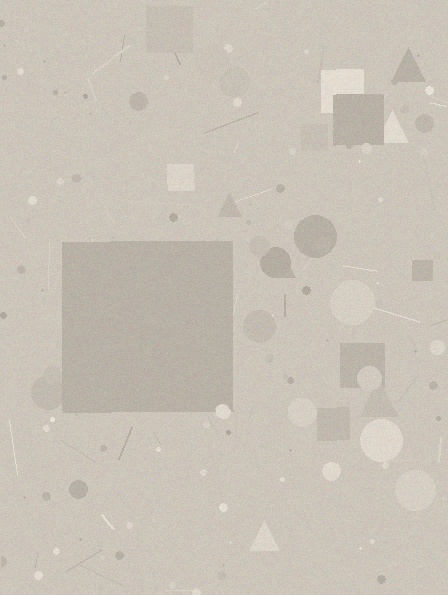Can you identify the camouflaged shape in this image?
The camouflaged shape is a square.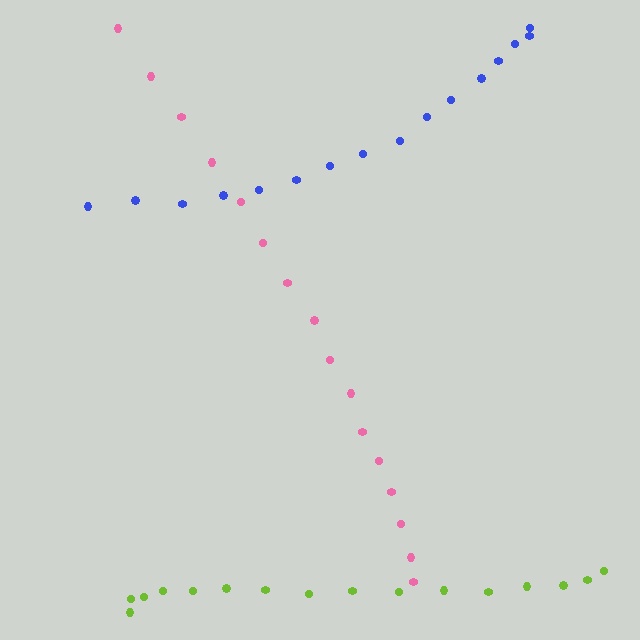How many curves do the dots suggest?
There are 3 distinct paths.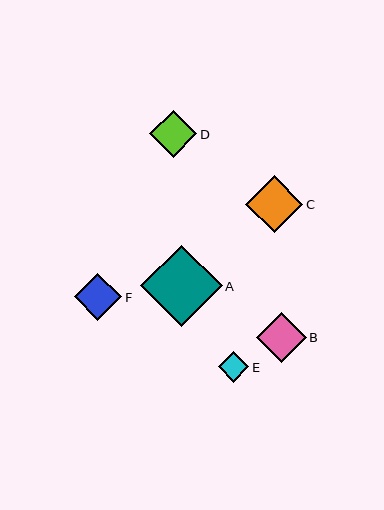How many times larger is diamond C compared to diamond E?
Diamond C is approximately 1.9 times the size of diamond E.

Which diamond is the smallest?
Diamond E is the smallest with a size of approximately 31 pixels.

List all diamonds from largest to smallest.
From largest to smallest: A, C, B, F, D, E.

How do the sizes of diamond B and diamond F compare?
Diamond B and diamond F are approximately the same size.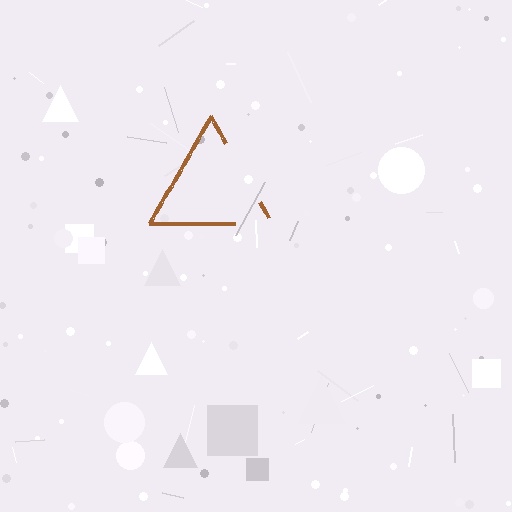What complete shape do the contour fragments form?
The contour fragments form a triangle.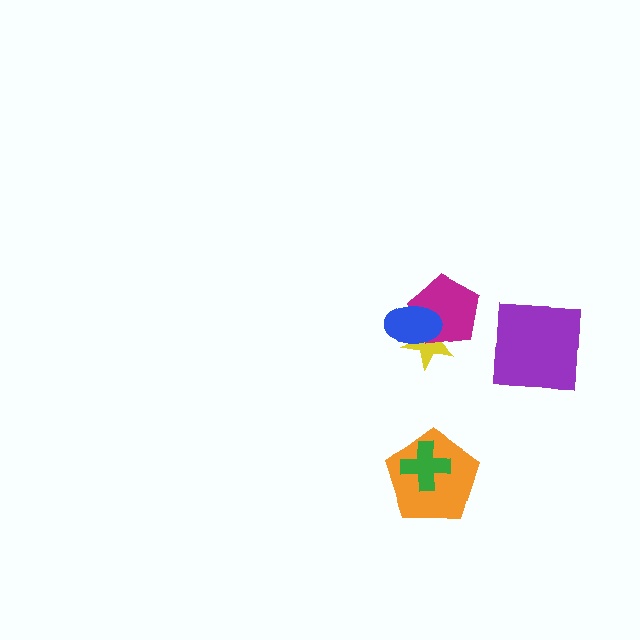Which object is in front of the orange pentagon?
The green cross is in front of the orange pentagon.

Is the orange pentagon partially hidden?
Yes, it is partially covered by another shape.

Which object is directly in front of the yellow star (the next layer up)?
The magenta pentagon is directly in front of the yellow star.